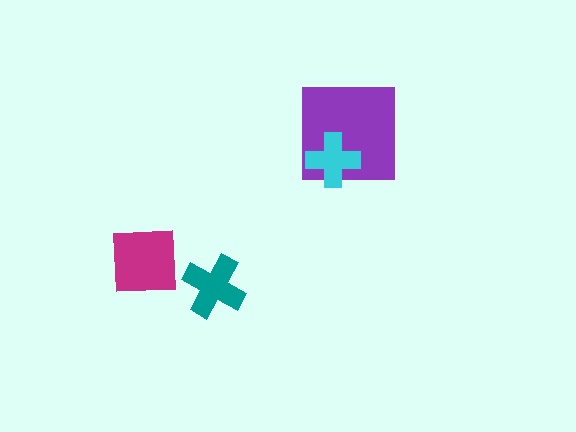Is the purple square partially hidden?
Yes, it is partially covered by another shape.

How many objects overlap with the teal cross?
0 objects overlap with the teal cross.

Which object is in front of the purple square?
The cyan cross is in front of the purple square.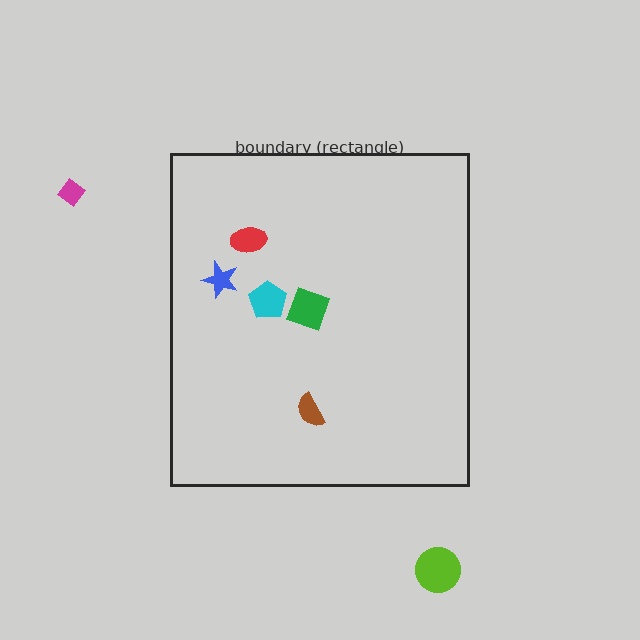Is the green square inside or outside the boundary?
Inside.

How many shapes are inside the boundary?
5 inside, 2 outside.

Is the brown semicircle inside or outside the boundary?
Inside.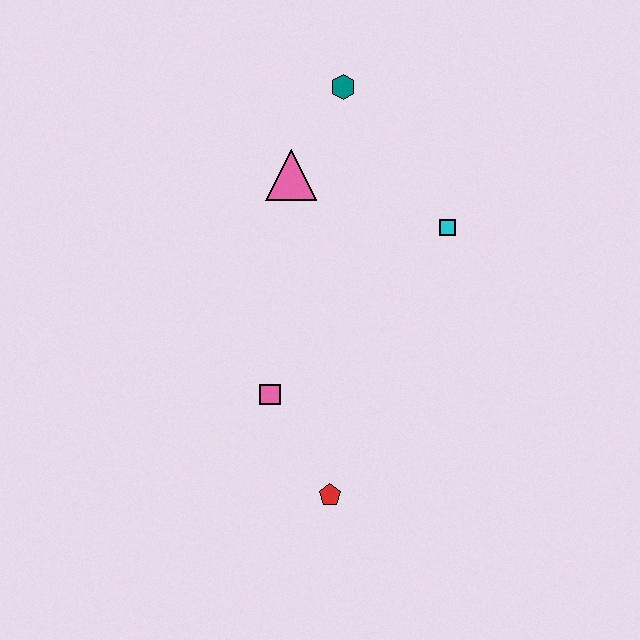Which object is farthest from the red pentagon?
The teal hexagon is farthest from the red pentagon.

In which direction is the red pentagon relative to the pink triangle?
The red pentagon is below the pink triangle.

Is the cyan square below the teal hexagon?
Yes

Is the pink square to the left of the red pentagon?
Yes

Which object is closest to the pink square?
The red pentagon is closest to the pink square.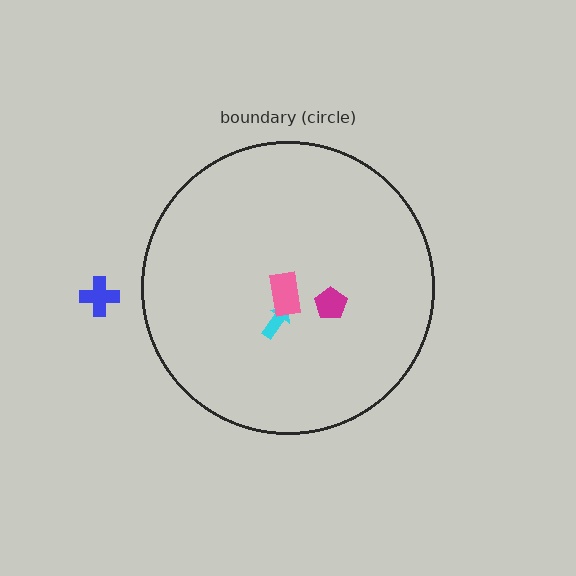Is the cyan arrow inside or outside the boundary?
Inside.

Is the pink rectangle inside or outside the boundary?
Inside.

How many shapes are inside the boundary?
3 inside, 1 outside.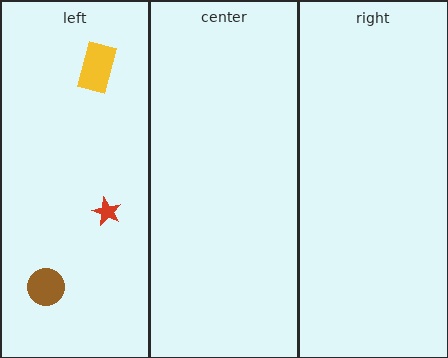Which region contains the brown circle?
The left region.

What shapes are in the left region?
The brown circle, the yellow rectangle, the red star.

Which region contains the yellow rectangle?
The left region.